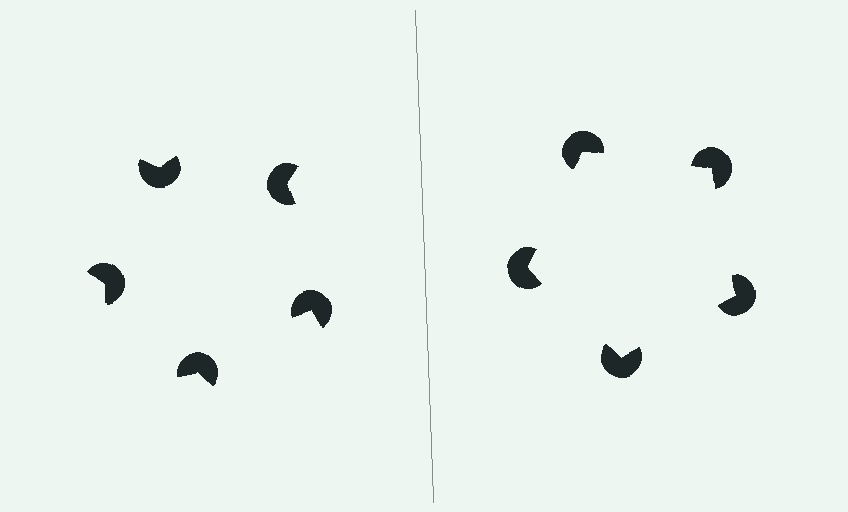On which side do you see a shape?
An illusory pentagon appears on the right side. On the left side the wedge cuts are rotated, so no coherent shape forms.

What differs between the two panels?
The pac-man discs are positioned identically on both sides; only the wedge orientations differ. On the right they align to a pentagon; on the left they are misaligned.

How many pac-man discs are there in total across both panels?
10 — 5 on each side.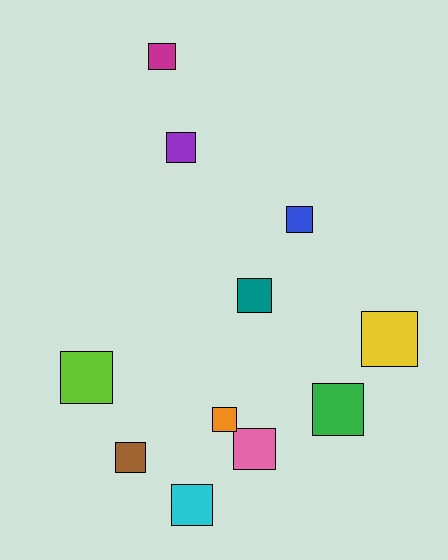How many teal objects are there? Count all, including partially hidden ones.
There is 1 teal object.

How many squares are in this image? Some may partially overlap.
There are 11 squares.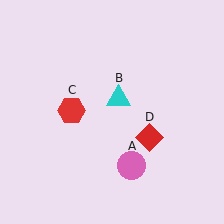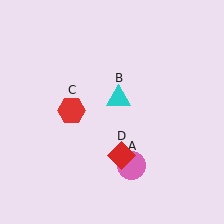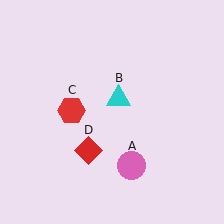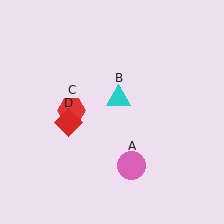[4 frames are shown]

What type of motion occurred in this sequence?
The red diamond (object D) rotated clockwise around the center of the scene.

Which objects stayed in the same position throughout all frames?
Pink circle (object A) and cyan triangle (object B) and red hexagon (object C) remained stationary.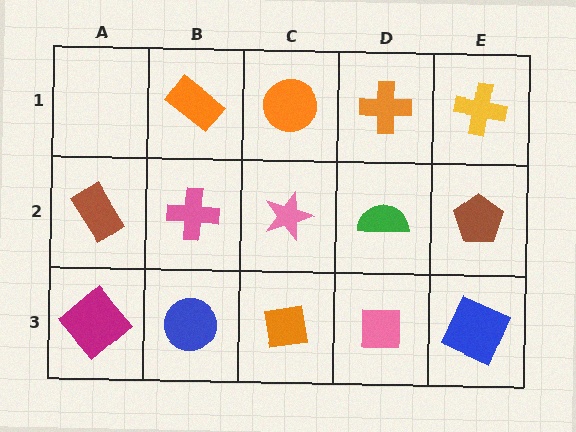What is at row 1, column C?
An orange circle.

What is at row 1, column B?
An orange rectangle.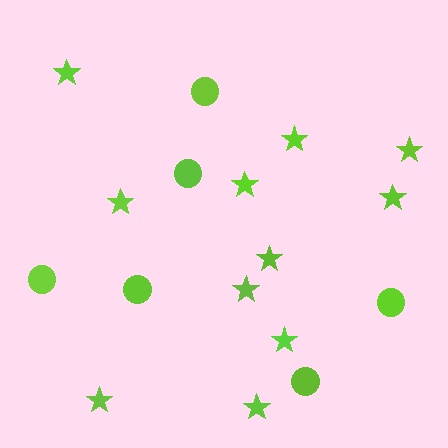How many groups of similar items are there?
There are 2 groups: one group of circles (6) and one group of stars (11).